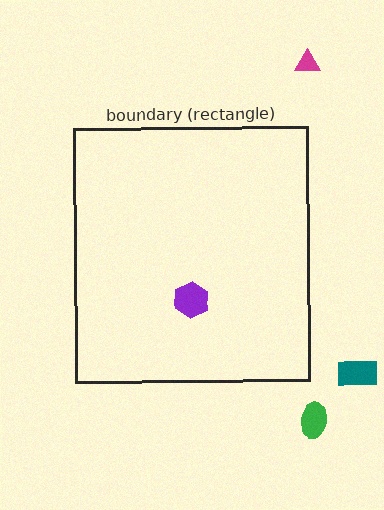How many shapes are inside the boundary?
1 inside, 3 outside.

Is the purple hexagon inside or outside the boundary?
Inside.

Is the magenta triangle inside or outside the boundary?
Outside.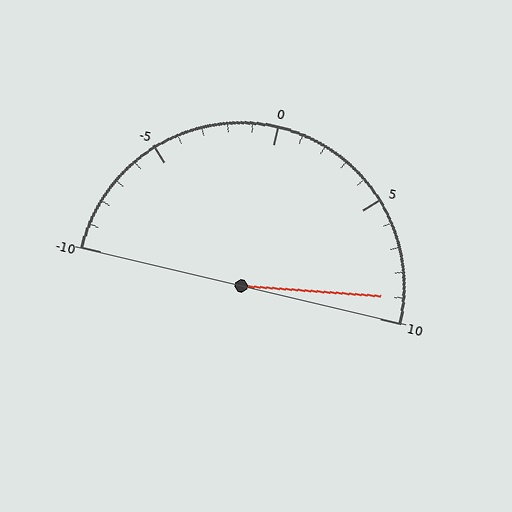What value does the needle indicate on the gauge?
The needle indicates approximately 9.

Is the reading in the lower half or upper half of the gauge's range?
The reading is in the upper half of the range (-10 to 10).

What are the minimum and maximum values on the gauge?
The gauge ranges from -10 to 10.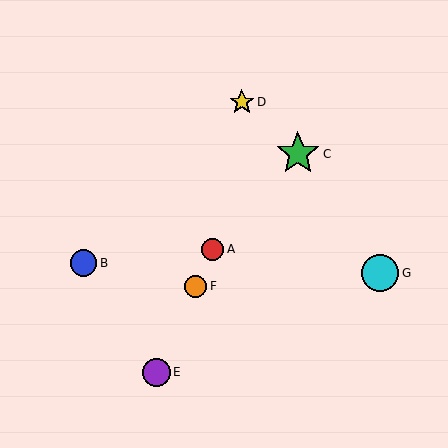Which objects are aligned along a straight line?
Objects A, E, F are aligned along a straight line.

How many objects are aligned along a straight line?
3 objects (A, E, F) are aligned along a straight line.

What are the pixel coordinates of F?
Object F is at (196, 286).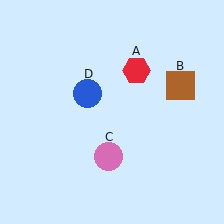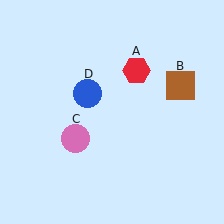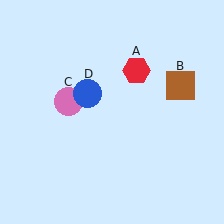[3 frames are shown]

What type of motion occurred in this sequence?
The pink circle (object C) rotated clockwise around the center of the scene.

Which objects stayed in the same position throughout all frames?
Red hexagon (object A) and brown square (object B) and blue circle (object D) remained stationary.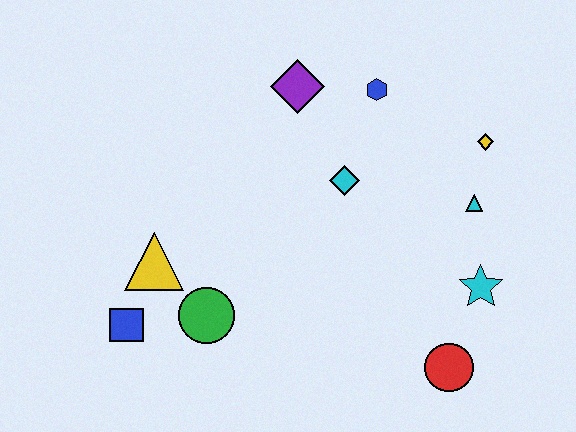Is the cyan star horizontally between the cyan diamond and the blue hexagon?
No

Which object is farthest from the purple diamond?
The red circle is farthest from the purple diamond.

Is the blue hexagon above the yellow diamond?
Yes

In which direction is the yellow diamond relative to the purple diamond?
The yellow diamond is to the right of the purple diamond.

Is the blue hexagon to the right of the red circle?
No